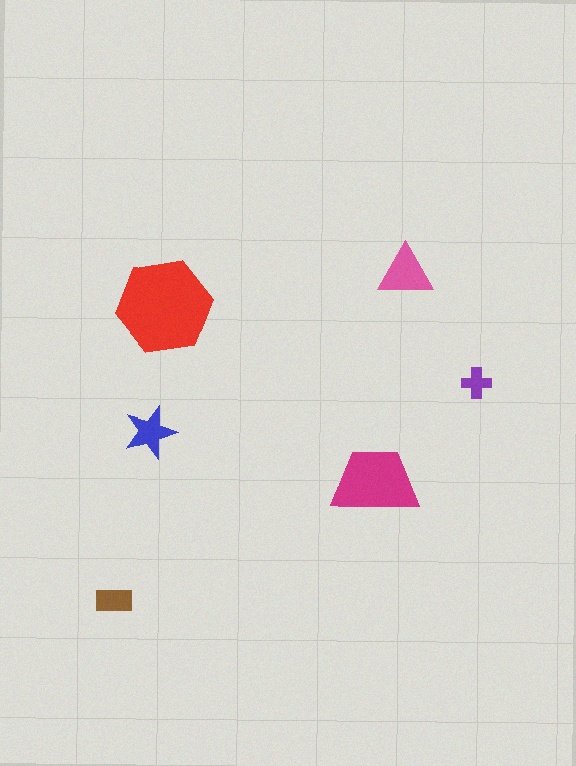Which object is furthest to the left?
The brown rectangle is leftmost.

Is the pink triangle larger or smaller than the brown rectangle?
Larger.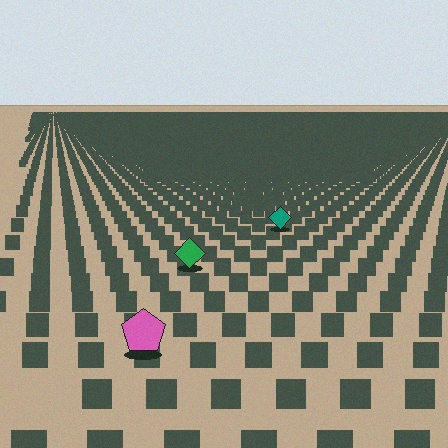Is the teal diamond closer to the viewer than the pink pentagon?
No. The pink pentagon is closer — you can tell from the texture gradient: the ground texture is coarser near it.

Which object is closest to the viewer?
The pink pentagon is closest. The texture marks near it are larger and more spread out.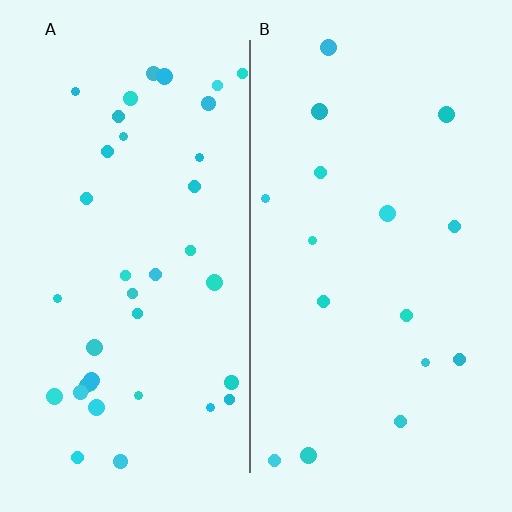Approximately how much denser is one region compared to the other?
Approximately 2.3× — region A over region B.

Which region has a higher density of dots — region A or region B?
A (the left).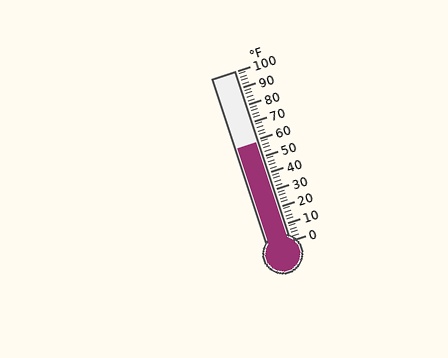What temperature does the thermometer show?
The thermometer shows approximately 58°F.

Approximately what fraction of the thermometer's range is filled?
The thermometer is filled to approximately 60% of its range.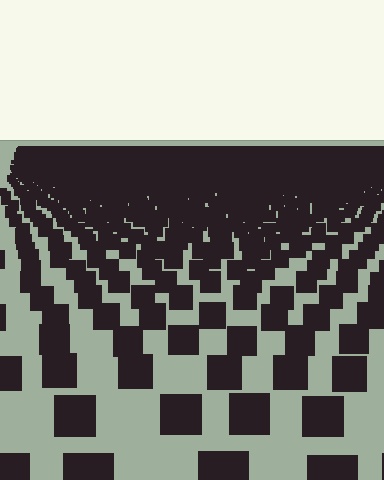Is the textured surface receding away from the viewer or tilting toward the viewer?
The surface is receding away from the viewer. Texture elements get smaller and denser toward the top.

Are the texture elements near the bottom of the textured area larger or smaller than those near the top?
Larger. Near the bottom, elements are closer to the viewer and appear at a bigger on-screen size.